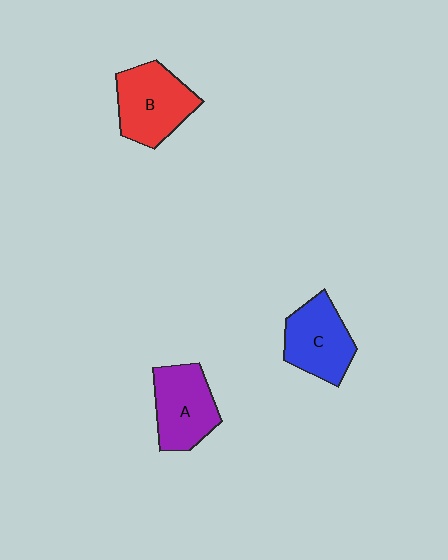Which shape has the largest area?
Shape B (red).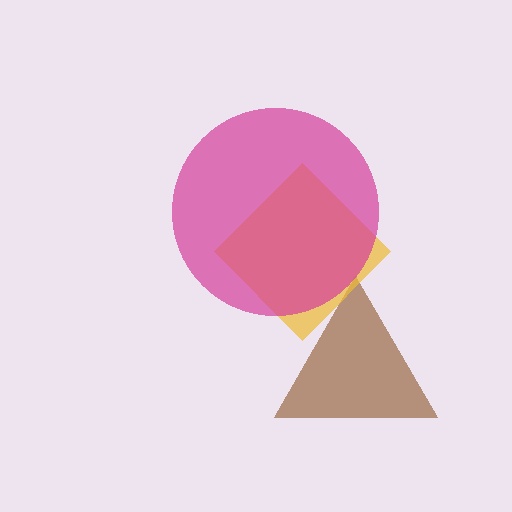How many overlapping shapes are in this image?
There are 3 overlapping shapes in the image.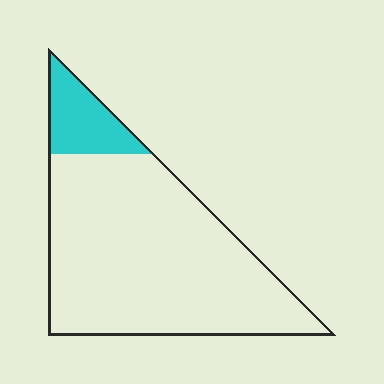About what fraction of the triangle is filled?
About one eighth (1/8).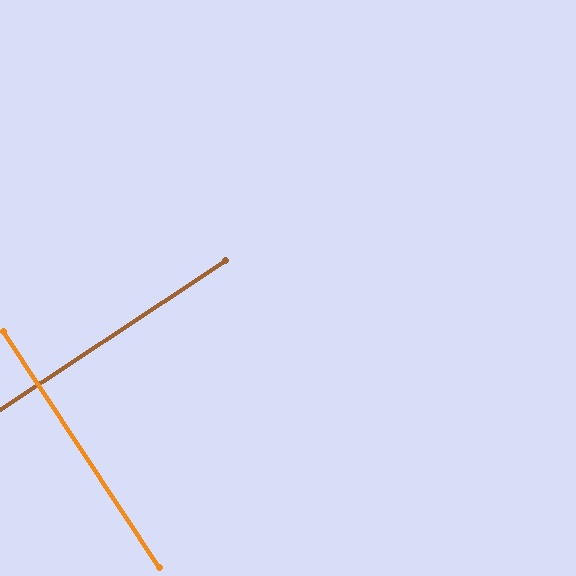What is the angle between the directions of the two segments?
Approximately 90 degrees.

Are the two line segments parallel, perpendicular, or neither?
Perpendicular — they meet at approximately 90°.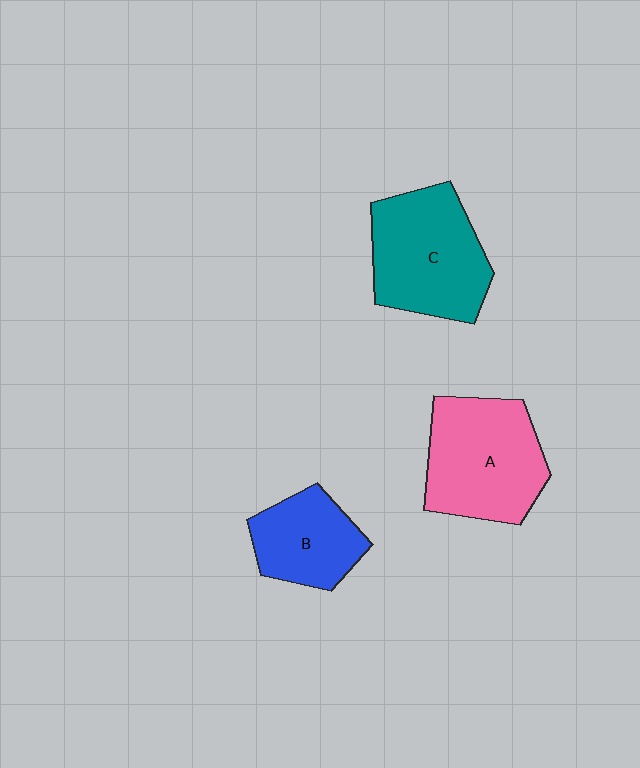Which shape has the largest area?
Shape A (pink).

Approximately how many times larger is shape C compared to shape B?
Approximately 1.5 times.